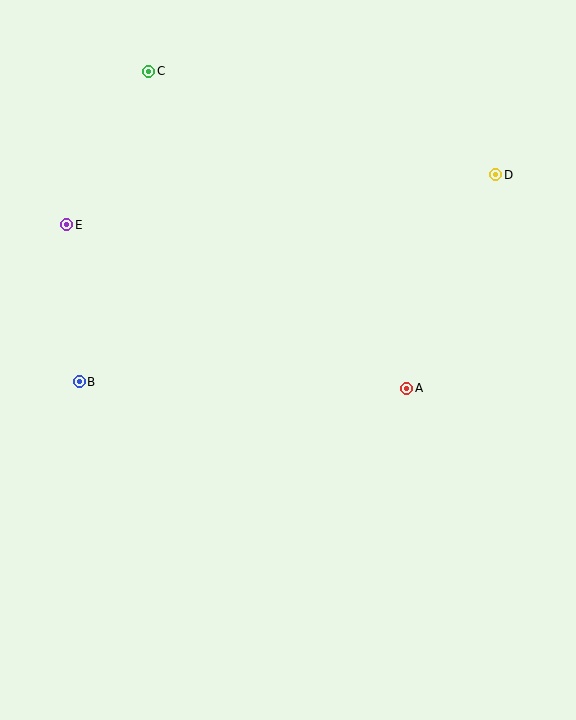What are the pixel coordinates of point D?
Point D is at (496, 175).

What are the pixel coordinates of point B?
Point B is at (79, 382).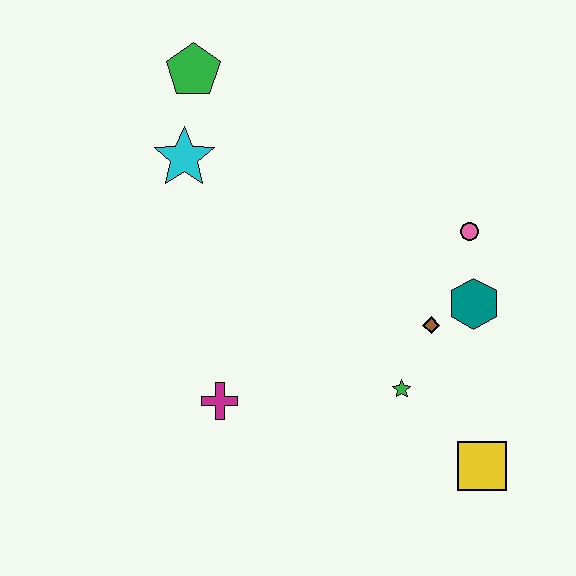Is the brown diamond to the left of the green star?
No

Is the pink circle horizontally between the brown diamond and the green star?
No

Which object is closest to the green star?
The brown diamond is closest to the green star.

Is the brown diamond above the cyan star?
No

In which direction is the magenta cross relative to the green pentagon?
The magenta cross is below the green pentagon.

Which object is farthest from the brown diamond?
The green pentagon is farthest from the brown diamond.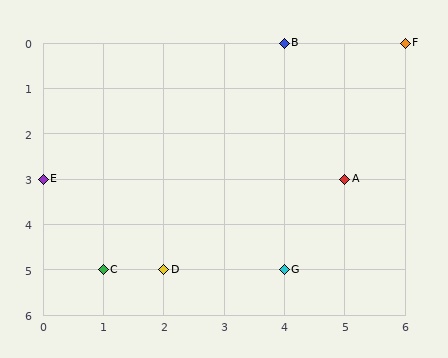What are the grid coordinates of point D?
Point D is at grid coordinates (2, 5).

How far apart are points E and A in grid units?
Points E and A are 5 columns apart.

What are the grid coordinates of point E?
Point E is at grid coordinates (0, 3).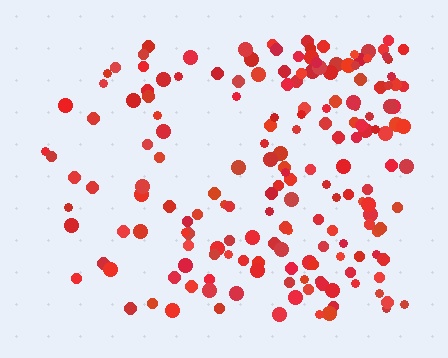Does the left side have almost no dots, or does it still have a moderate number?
Still a moderate number, just noticeably fewer than the right.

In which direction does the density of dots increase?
From left to right, with the right side densest.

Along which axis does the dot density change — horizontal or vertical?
Horizontal.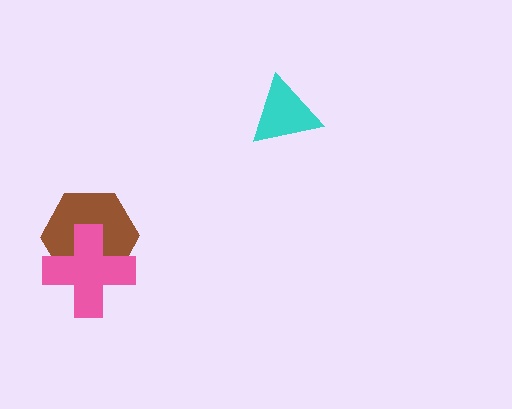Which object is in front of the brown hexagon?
The pink cross is in front of the brown hexagon.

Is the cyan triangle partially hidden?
No, no other shape covers it.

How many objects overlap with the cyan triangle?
0 objects overlap with the cyan triangle.